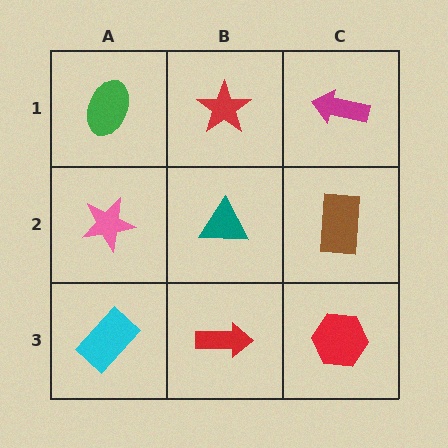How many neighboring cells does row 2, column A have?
3.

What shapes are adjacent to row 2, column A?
A green ellipse (row 1, column A), a cyan rectangle (row 3, column A), a teal triangle (row 2, column B).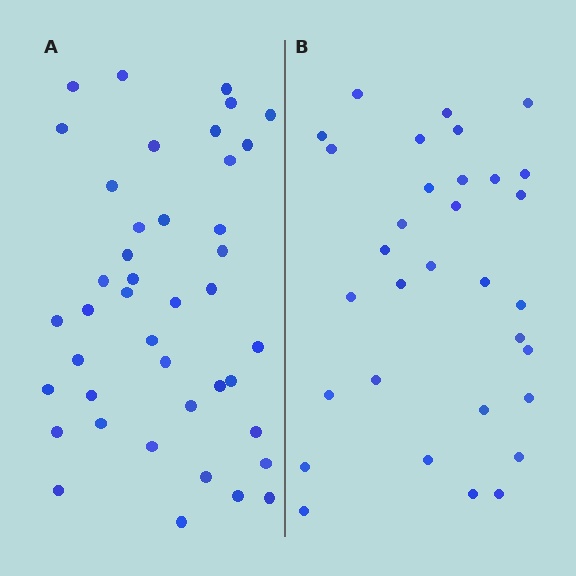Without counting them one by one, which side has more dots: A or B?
Region A (the left region) has more dots.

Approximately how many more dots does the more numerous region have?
Region A has roughly 10 or so more dots than region B.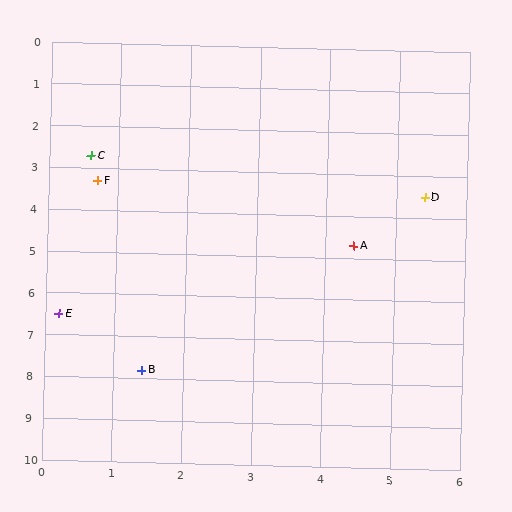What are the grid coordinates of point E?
Point E is at approximately (0.2, 6.5).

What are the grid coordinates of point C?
Point C is at approximately (0.6, 2.7).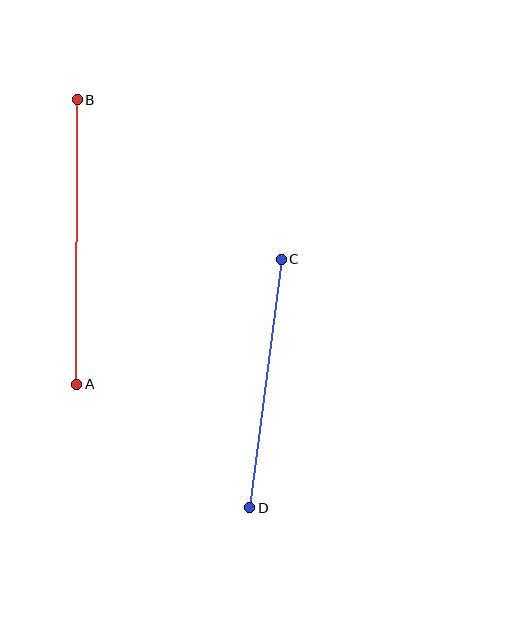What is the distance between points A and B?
The distance is approximately 285 pixels.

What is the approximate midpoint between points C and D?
The midpoint is at approximately (266, 383) pixels.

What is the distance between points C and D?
The distance is approximately 251 pixels.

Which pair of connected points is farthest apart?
Points A and B are farthest apart.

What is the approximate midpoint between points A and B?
The midpoint is at approximately (77, 242) pixels.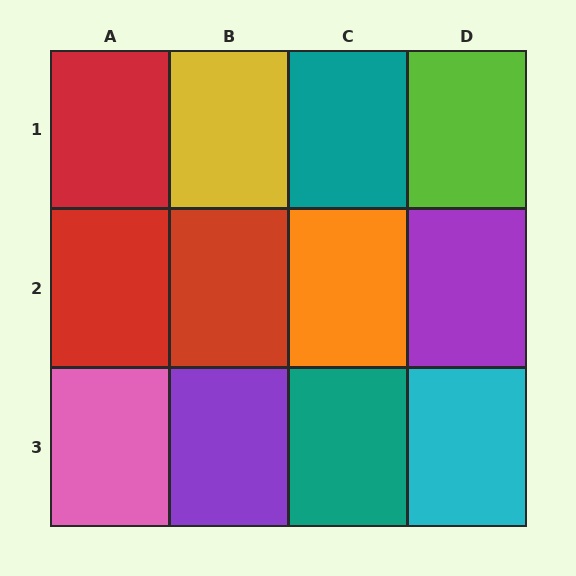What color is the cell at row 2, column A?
Red.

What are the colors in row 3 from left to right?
Pink, purple, teal, cyan.